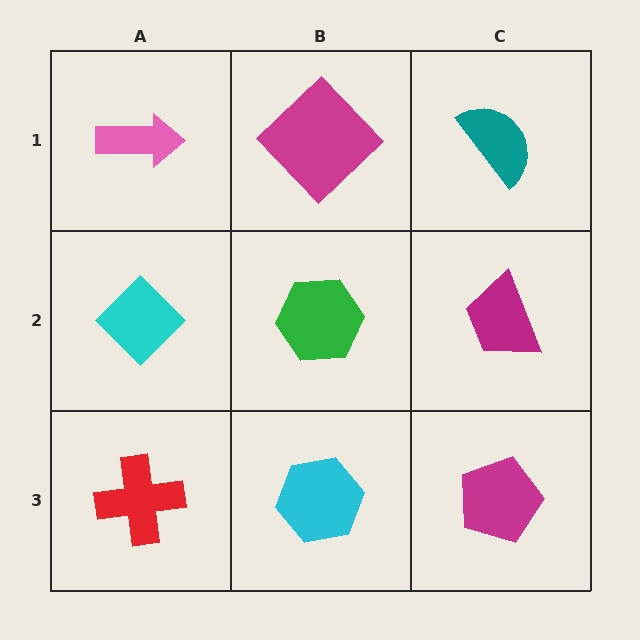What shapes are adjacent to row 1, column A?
A cyan diamond (row 2, column A), a magenta diamond (row 1, column B).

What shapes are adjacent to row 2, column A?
A pink arrow (row 1, column A), a red cross (row 3, column A), a green hexagon (row 2, column B).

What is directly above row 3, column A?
A cyan diamond.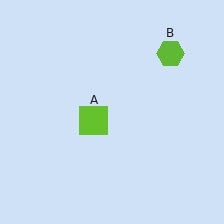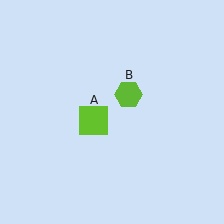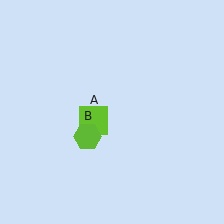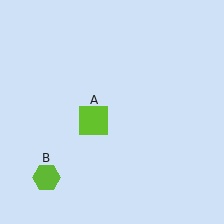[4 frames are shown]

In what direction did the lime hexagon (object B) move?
The lime hexagon (object B) moved down and to the left.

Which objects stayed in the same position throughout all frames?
Lime square (object A) remained stationary.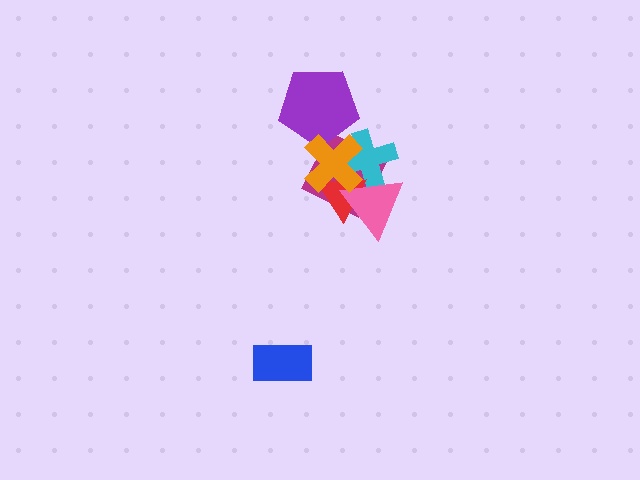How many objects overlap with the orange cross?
5 objects overlap with the orange cross.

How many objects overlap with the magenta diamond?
5 objects overlap with the magenta diamond.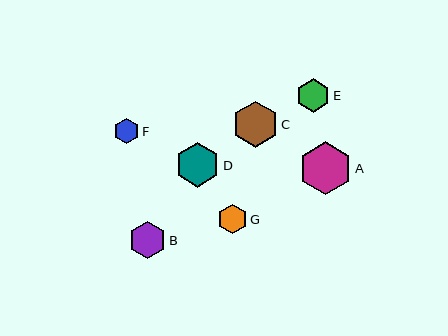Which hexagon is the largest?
Hexagon A is the largest with a size of approximately 53 pixels.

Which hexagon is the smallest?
Hexagon F is the smallest with a size of approximately 26 pixels.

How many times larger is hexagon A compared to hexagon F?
Hexagon A is approximately 2.1 times the size of hexagon F.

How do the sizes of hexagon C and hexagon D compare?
Hexagon C and hexagon D are approximately the same size.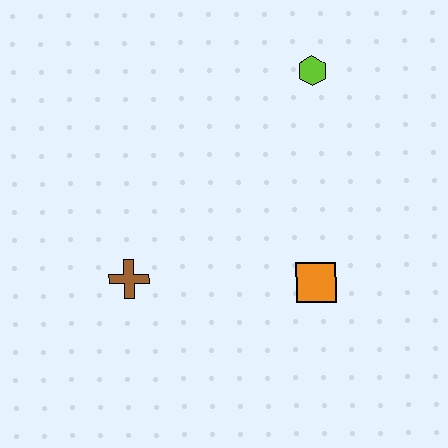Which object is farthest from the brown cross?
The lime hexagon is farthest from the brown cross.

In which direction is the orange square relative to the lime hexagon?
The orange square is below the lime hexagon.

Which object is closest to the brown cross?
The orange square is closest to the brown cross.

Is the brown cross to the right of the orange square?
No